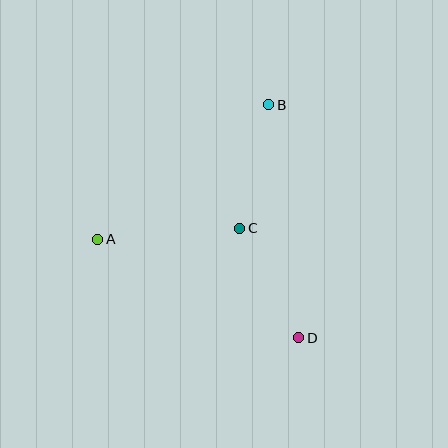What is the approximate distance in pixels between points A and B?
The distance between A and B is approximately 218 pixels.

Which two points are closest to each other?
Points C and D are closest to each other.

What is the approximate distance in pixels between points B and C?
The distance between B and C is approximately 127 pixels.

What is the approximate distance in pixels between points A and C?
The distance between A and C is approximately 143 pixels.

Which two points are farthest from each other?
Points B and D are farthest from each other.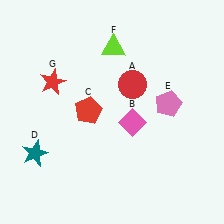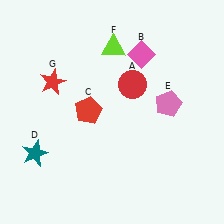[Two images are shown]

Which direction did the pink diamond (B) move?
The pink diamond (B) moved up.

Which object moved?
The pink diamond (B) moved up.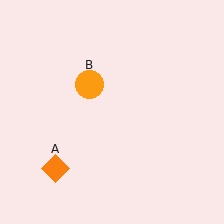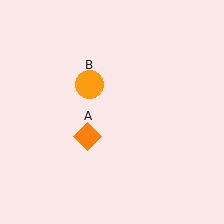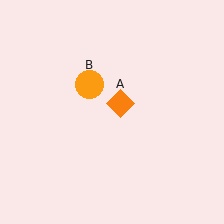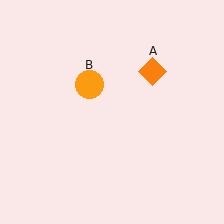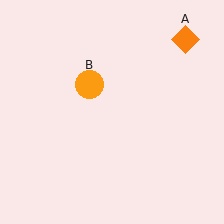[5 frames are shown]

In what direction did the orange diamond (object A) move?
The orange diamond (object A) moved up and to the right.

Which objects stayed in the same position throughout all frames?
Orange circle (object B) remained stationary.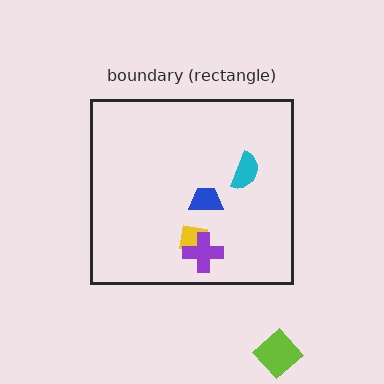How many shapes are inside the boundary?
4 inside, 1 outside.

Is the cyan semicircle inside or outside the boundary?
Inside.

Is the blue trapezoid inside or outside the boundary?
Inside.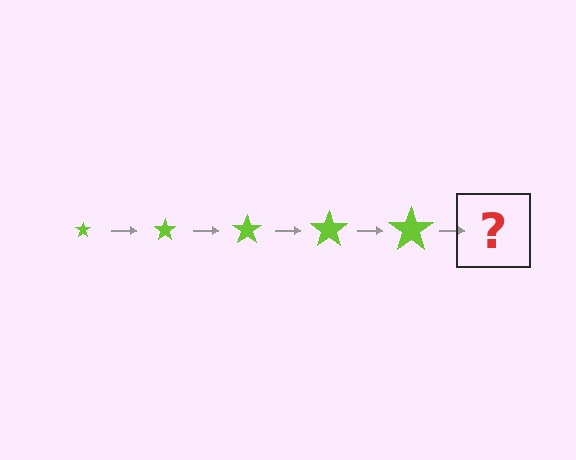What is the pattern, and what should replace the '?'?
The pattern is that the star gets progressively larger each step. The '?' should be a lime star, larger than the previous one.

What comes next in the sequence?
The next element should be a lime star, larger than the previous one.